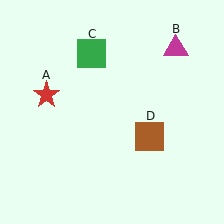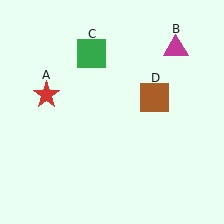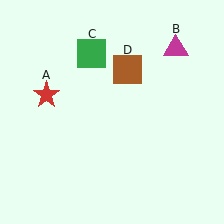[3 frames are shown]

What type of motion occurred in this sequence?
The brown square (object D) rotated counterclockwise around the center of the scene.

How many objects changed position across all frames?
1 object changed position: brown square (object D).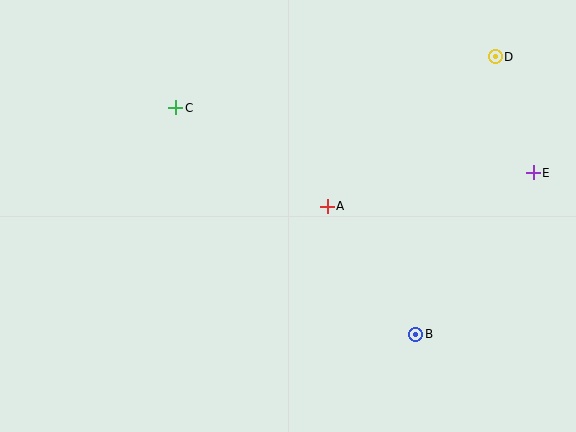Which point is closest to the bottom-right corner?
Point B is closest to the bottom-right corner.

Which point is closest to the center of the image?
Point A at (327, 206) is closest to the center.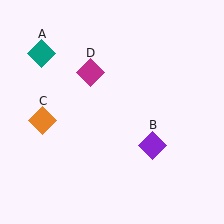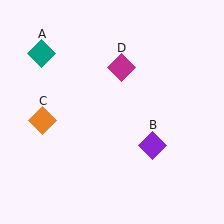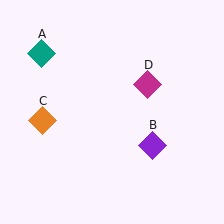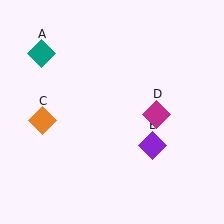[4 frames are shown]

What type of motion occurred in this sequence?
The magenta diamond (object D) rotated clockwise around the center of the scene.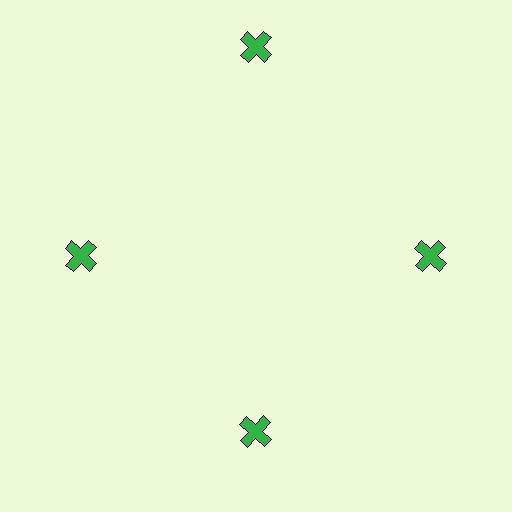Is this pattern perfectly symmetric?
No. The 4 green crosses are arranged in a ring, but one element near the 12 o'clock position is pushed outward from the center, breaking the 4-fold rotational symmetry.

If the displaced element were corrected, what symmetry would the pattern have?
It would have 4-fold rotational symmetry — the pattern would map onto itself every 90 degrees.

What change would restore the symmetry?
The symmetry would be restored by moving it inward, back onto the ring so that all 4 crosses sit at equal angles and equal distance from the center.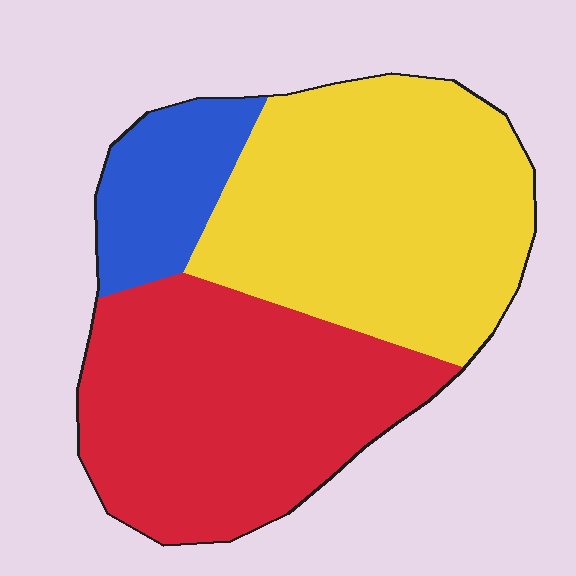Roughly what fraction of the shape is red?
Red takes up about two fifths (2/5) of the shape.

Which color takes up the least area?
Blue, at roughly 15%.